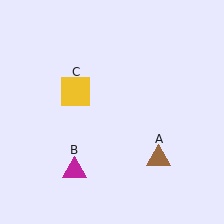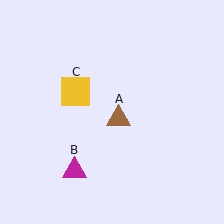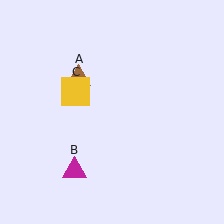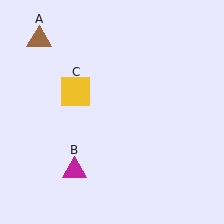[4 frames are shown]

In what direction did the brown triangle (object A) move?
The brown triangle (object A) moved up and to the left.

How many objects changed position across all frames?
1 object changed position: brown triangle (object A).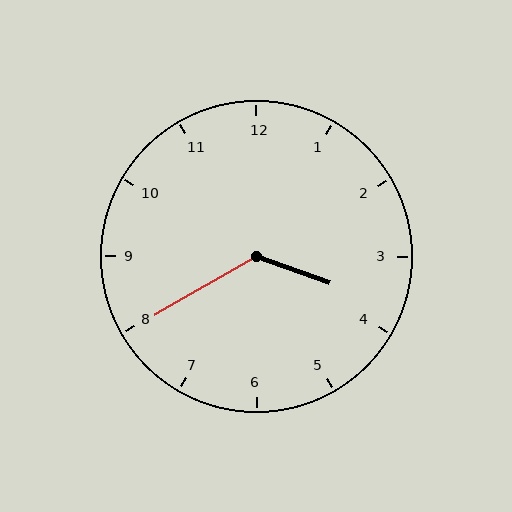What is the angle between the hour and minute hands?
Approximately 130 degrees.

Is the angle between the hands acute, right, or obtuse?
It is obtuse.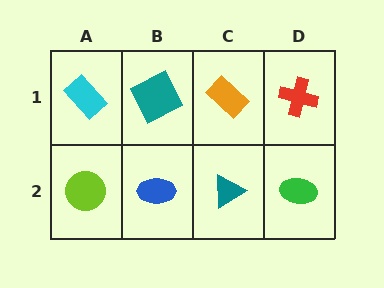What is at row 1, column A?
A cyan rectangle.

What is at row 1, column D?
A red cross.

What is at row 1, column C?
An orange rectangle.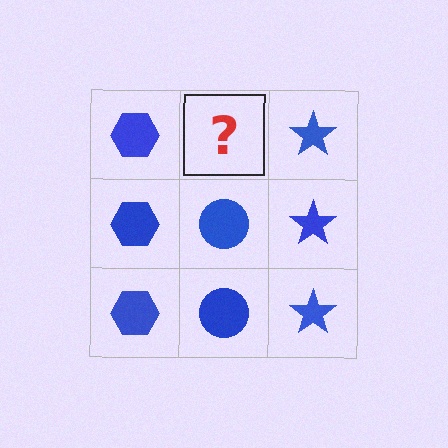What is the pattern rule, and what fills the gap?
The rule is that each column has a consistent shape. The gap should be filled with a blue circle.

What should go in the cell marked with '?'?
The missing cell should contain a blue circle.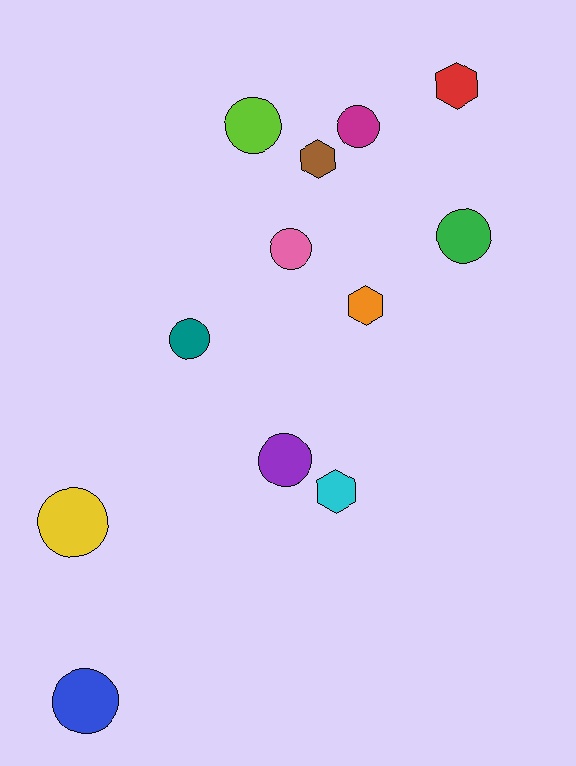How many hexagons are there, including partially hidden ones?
There are 4 hexagons.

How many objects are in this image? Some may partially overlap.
There are 12 objects.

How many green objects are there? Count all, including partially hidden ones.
There is 1 green object.